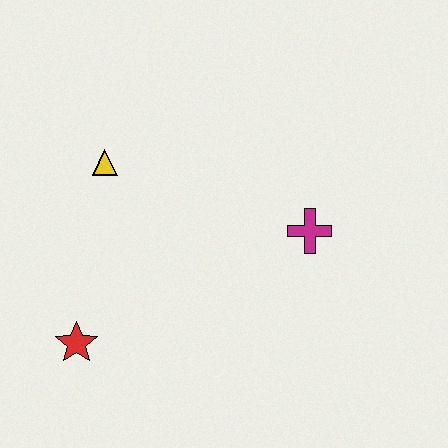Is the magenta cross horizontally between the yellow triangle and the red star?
No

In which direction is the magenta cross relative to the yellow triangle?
The magenta cross is to the right of the yellow triangle.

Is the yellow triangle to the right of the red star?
Yes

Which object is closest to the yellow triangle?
The red star is closest to the yellow triangle.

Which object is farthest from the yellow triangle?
The magenta cross is farthest from the yellow triangle.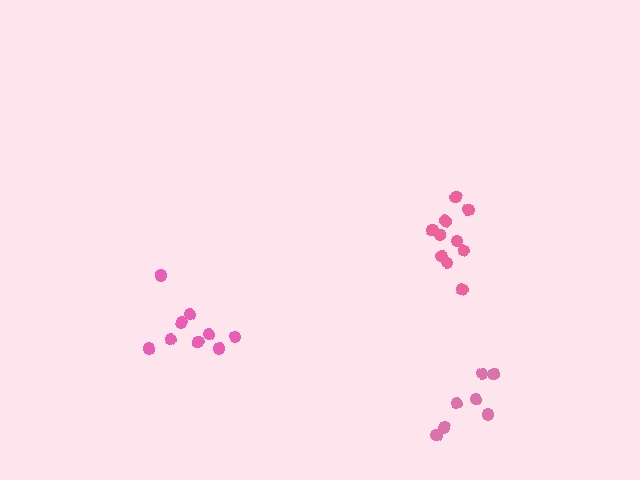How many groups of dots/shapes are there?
There are 3 groups.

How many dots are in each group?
Group 1: 10 dots, Group 2: 7 dots, Group 3: 9 dots (26 total).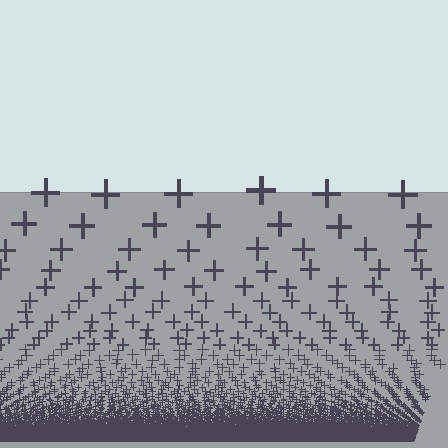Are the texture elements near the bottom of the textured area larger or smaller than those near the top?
Smaller. The gradient is inverted — elements near the bottom are smaller and denser.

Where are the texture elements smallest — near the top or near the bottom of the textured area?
Near the bottom.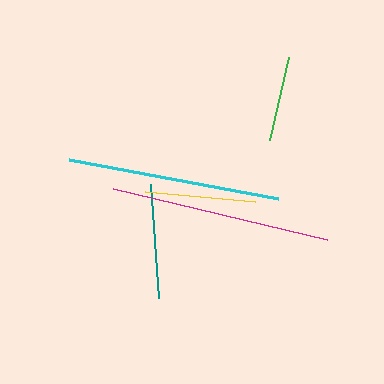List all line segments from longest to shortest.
From longest to shortest: magenta, cyan, teal, yellow, green.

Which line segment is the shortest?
The green line is the shortest at approximately 85 pixels.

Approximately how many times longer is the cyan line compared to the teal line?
The cyan line is approximately 1.8 times the length of the teal line.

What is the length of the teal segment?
The teal segment is approximately 115 pixels long.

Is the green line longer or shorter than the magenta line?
The magenta line is longer than the green line.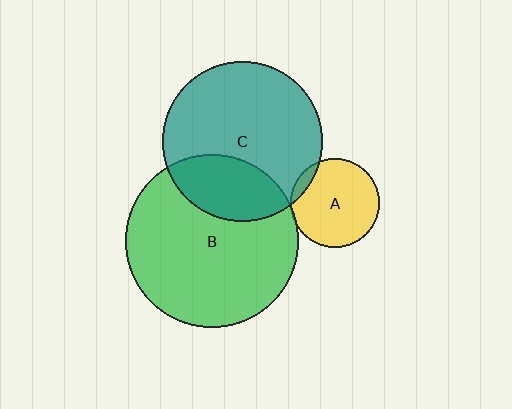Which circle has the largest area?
Circle B (green).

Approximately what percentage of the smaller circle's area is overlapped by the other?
Approximately 30%.